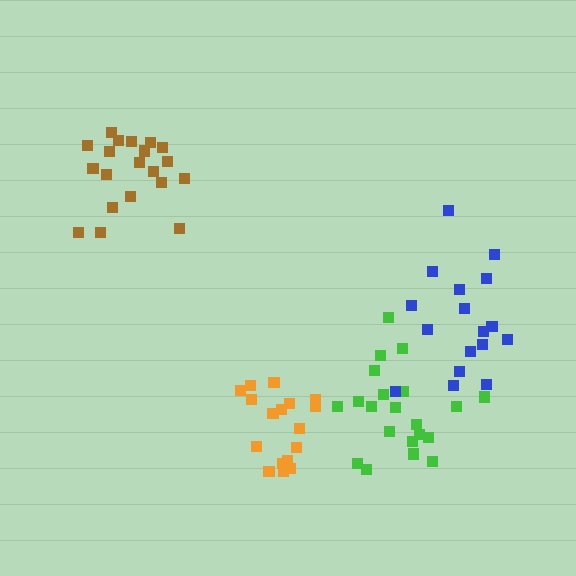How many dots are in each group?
Group 1: 17 dots, Group 2: 21 dots, Group 3: 20 dots, Group 4: 18 dots (76 total).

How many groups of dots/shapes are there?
There are 4 groups.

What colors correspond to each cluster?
The clusters are colored: orange, green, brown, blue.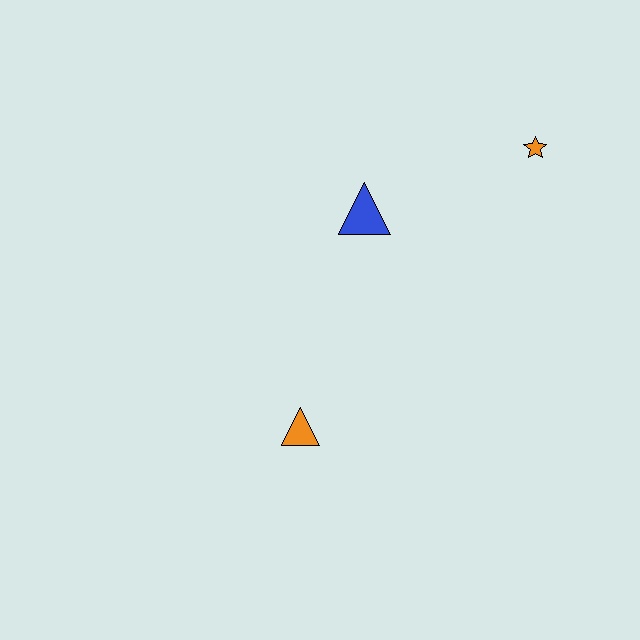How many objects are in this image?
There are 3 objects.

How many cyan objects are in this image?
There are no cyan objects.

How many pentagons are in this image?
There are no pentagons.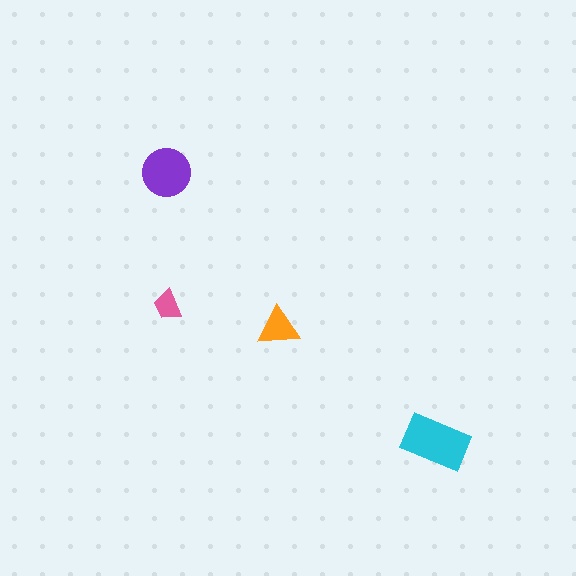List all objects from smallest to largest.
The pink trapezoid, the orange triangle, the purple circle, the cyan rectangle.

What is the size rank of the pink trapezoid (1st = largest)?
4th.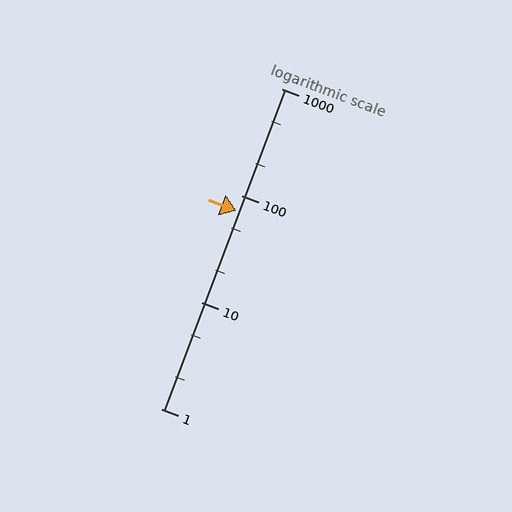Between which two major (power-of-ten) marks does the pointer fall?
The pointer is between 10 and 100.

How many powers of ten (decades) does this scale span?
The scale spans 3 decades, from 1 to 1000.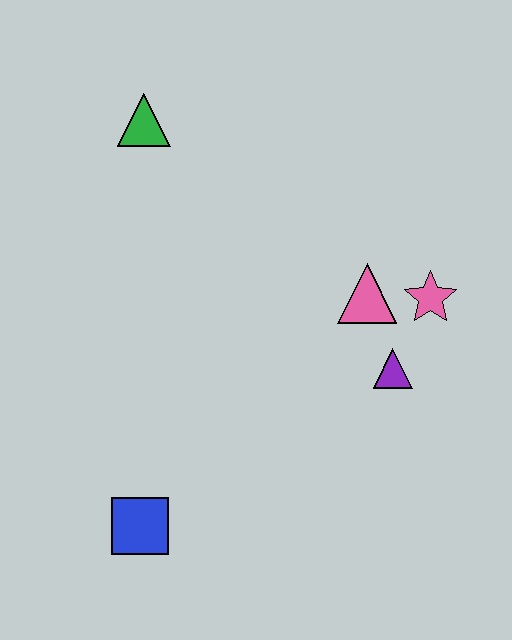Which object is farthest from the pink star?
The blue square is farthest from the pink star.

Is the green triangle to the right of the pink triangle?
No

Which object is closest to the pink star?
The pink triangle is closest to the pink star.